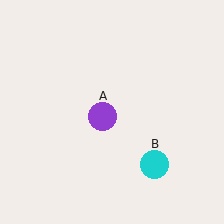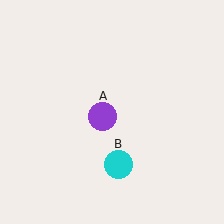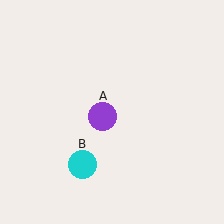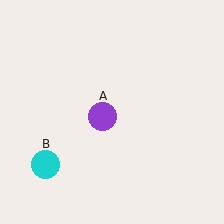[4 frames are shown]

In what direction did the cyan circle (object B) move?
The cyan circle (object B) moved left.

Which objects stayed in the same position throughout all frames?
Purple circle (object A) remained stationary.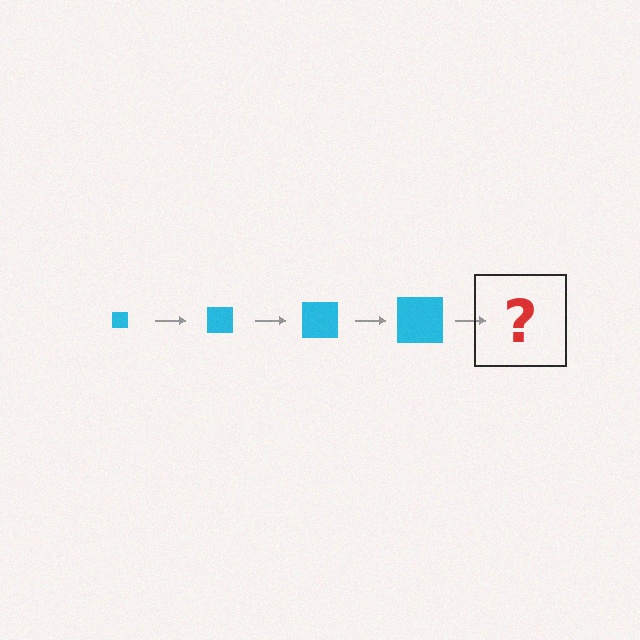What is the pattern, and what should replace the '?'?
The pattern is that the square gets progressively larger each step. The '?' should be a cyan square, larger than the previous one.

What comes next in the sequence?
The next element should be a cyan square, larger than the previous one.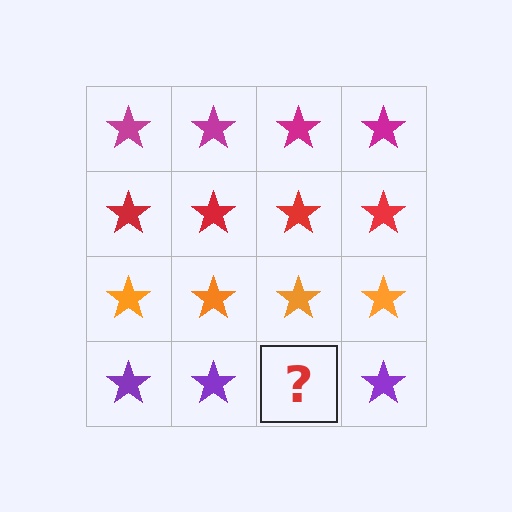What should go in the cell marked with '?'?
The missing cell should contain a purple star.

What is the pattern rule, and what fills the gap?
The rule is that each row has a consistent color. The gap should be filled with a purple star.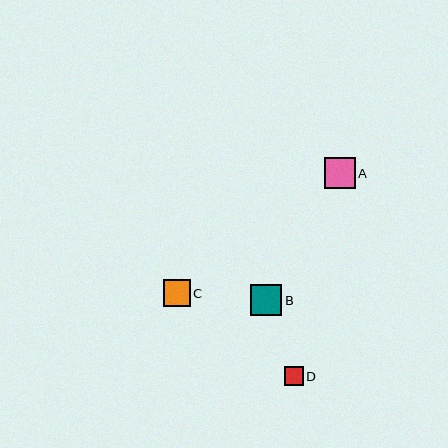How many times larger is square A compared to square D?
Square A is approximately 1.6 times the size of square D.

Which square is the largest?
Square B is the largest with a size of approximately 31 pixels.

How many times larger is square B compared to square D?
Square B is approximately 1.7 times the size of square D.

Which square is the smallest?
Square D is the smallest with a size of approximately 19 pixels.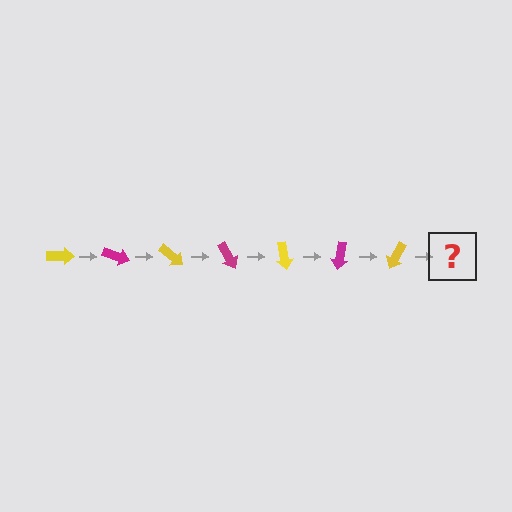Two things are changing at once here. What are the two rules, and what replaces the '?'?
The two rules are that it rotates 20 degrees each step and the color cycles through yellow and magenta. The '?' should be a magenta arrow, rotated 140 degrees from the start.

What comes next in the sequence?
The next element should be a magenta arrow, rotated 140 degrees from the start.